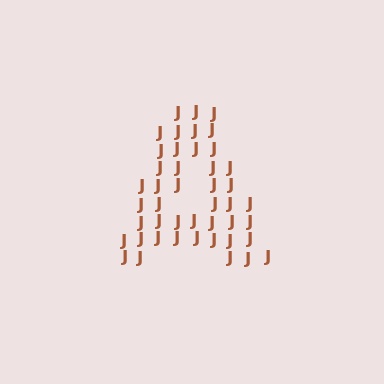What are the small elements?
The small elements are letter J's.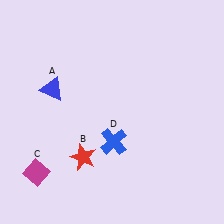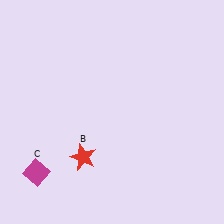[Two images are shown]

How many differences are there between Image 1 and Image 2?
There are 2 differences between the two images.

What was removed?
The blue cross (D), the blue triangle (A) were removed in Image 2.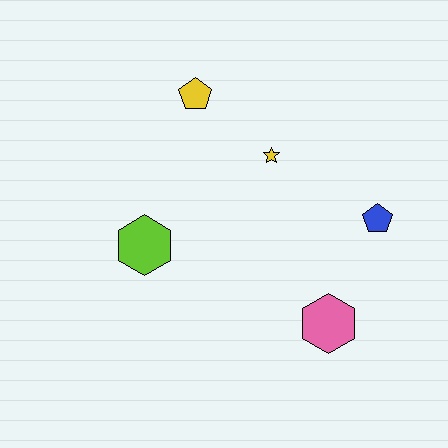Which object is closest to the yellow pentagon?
The yellow star is closest to the yellow pentagon.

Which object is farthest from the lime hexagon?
The blue pentagon is farthest from the lime hexagon.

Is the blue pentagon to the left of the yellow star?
No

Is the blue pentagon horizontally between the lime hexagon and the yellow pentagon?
No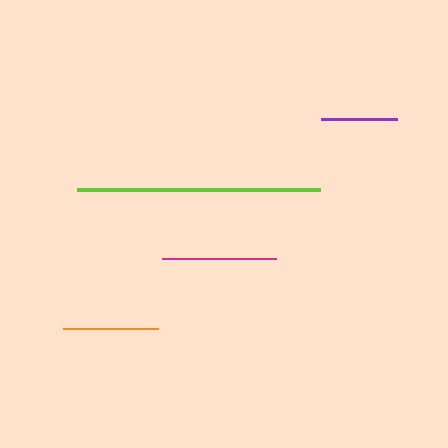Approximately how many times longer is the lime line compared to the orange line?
The lime line is approximately 2.6 times the length of the orange line.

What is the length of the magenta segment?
The magenta segment is approximately 114 pixels long.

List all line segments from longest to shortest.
From longest to shortest: lime, magenta, orange, purple.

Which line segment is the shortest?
The purple line is the shortest at approximately 77 pixels.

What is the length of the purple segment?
The purple segment is approximately 77 pixels long.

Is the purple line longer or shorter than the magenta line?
The magenta line is longer than the purple line.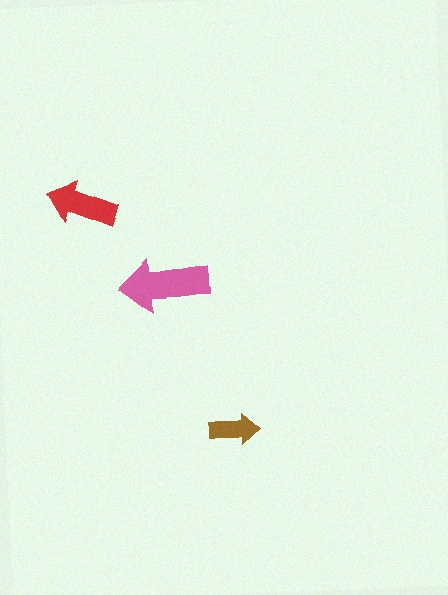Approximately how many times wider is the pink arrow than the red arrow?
About 1.5 times wider.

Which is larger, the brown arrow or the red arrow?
The red one.